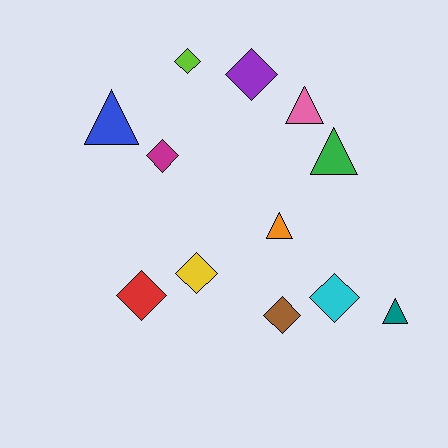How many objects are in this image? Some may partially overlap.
There are 12 objects.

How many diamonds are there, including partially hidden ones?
There are 7 diamonds.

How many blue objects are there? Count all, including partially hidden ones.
There is 1 blue object.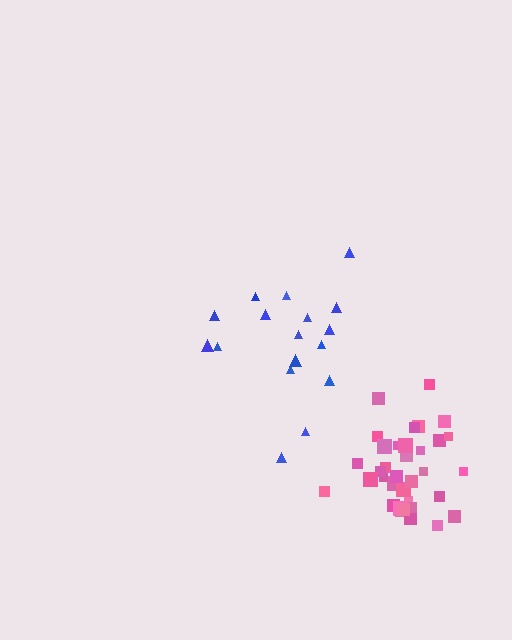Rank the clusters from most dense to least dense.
pink, blue.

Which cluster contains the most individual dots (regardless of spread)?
Pink (35).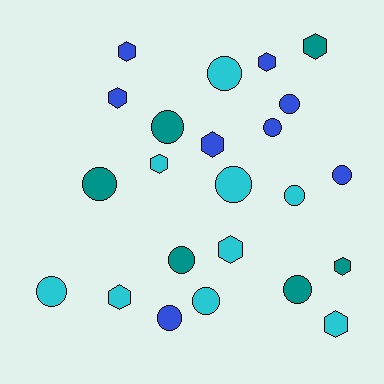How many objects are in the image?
There are 23 objects.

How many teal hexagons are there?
There are 2 teal hexagons.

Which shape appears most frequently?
Circle, with 13 objects.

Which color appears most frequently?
Cyan, with 9 objects.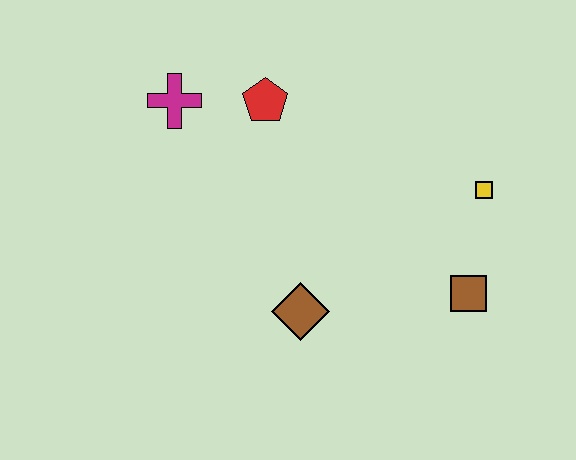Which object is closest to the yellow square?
The brown square is closest to the yellow square.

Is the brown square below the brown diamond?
No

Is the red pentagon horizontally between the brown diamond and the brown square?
No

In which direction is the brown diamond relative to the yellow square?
The brown diamond is to the left of the yellow square.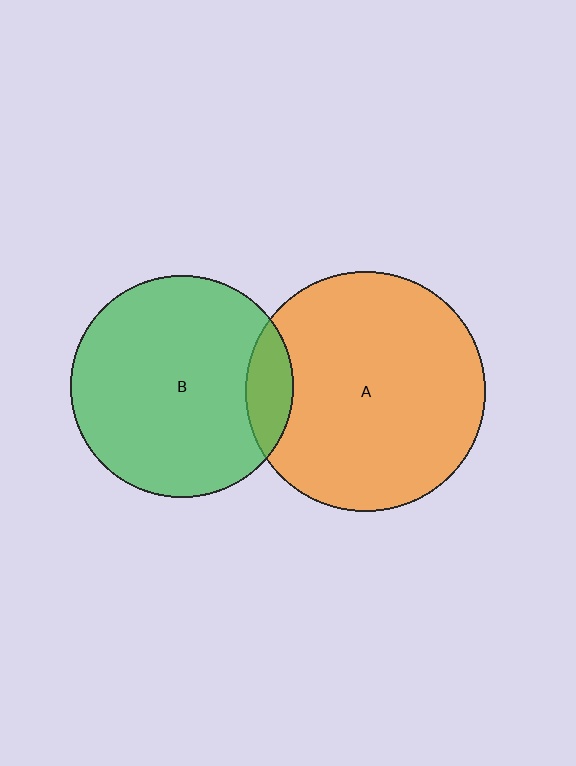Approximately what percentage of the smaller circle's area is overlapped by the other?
Approximately 10%.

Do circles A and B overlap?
Yes.